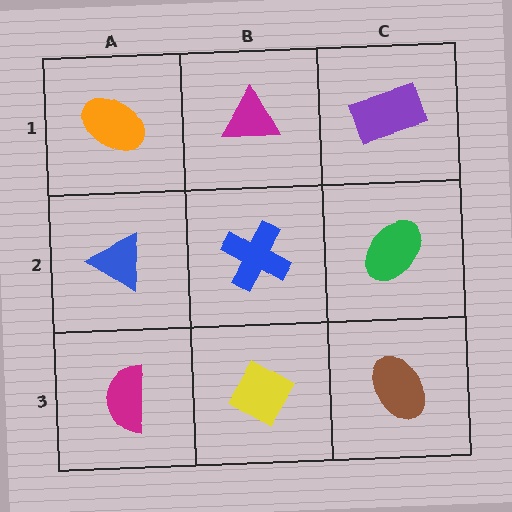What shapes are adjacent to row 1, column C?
A green ellipse (row 2, column C), a magenta triangle (row 1, column B).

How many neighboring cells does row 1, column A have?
2.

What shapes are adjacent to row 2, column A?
An orange ellipse (row 1, column A), a magenta semicircle (row 3, column A), a blue cross (row 2, column B).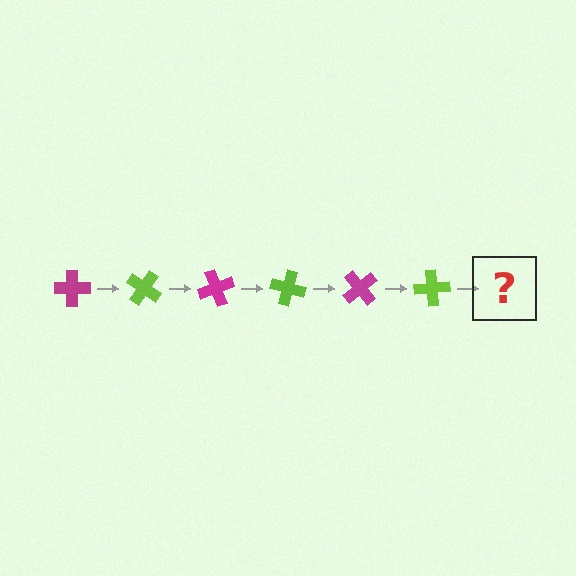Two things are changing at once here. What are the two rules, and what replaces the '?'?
The two rules are that it rotates 35 degrees each step and the color cycles through magenta and lime. The '?' should be a magenta cross, rotated 210 degrees from the start.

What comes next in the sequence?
The next element should be a magenta cross, rotated 210 degrees from the start.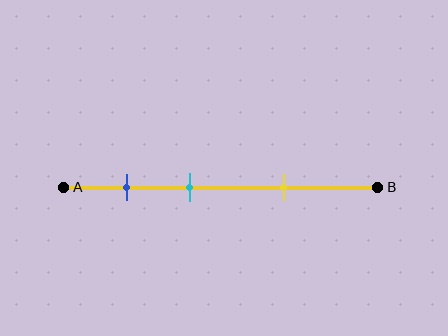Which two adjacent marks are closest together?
The blue and cyan marks are the closest adjacent pair.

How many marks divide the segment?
There are 3 marks dividing the segment.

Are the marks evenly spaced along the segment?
Yes, the marks are approximately evenly spaced.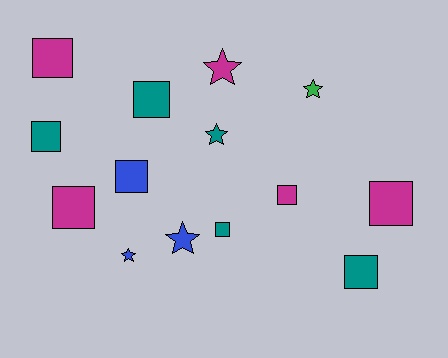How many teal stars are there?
There is 1 teal star.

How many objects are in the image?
There are 14 objects.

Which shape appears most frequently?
Square, with 9 objects.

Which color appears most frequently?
Teal, with 5 objects.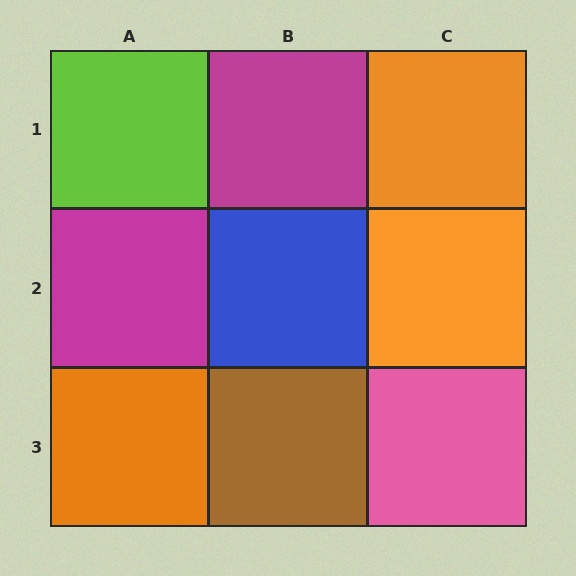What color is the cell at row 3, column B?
Brown.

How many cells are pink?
1 cell is pink.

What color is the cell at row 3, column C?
Pink.